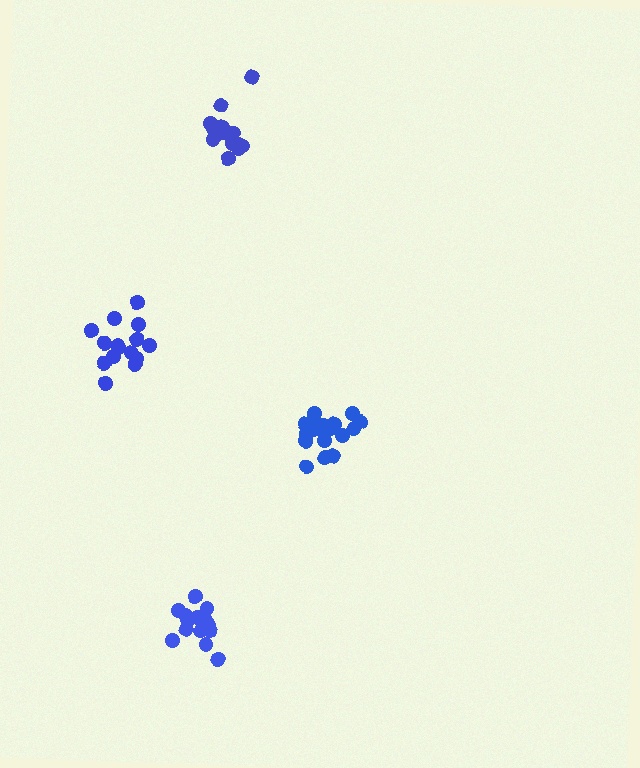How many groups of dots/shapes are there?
There are 4 groups.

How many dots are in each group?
Group 1: 18 dots, Group 2: 17 dots, Group 3: 15 dots, Group 4: 15 dots (65 total).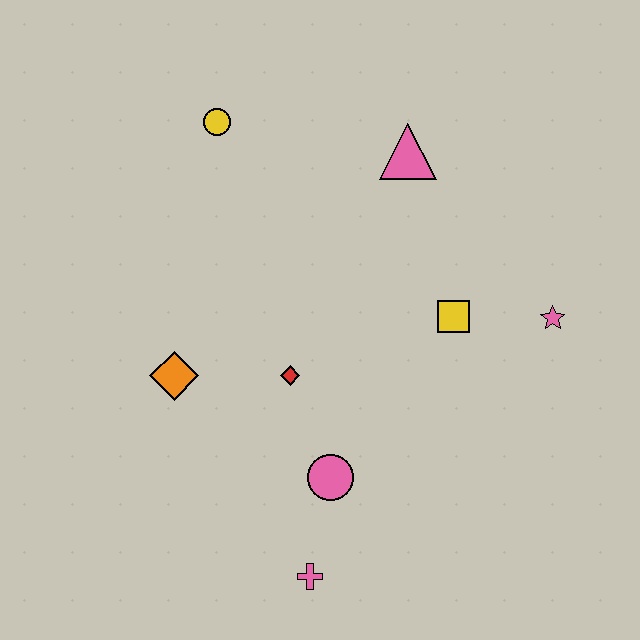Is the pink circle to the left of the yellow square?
Yes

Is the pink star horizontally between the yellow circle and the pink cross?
No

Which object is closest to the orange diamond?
The red diamond is closest to the orange diamond.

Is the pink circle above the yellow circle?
No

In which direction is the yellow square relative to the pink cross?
The yellow square is above the pink cross.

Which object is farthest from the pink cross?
The yellow circle is farthest from the pink cross.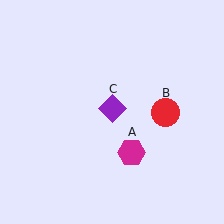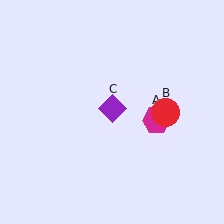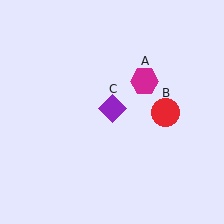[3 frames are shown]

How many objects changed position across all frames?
1 object changed position: magenta hexagon (object A).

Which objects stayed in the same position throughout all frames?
Red circle (object B) and purple diamond (object C) remained stationary.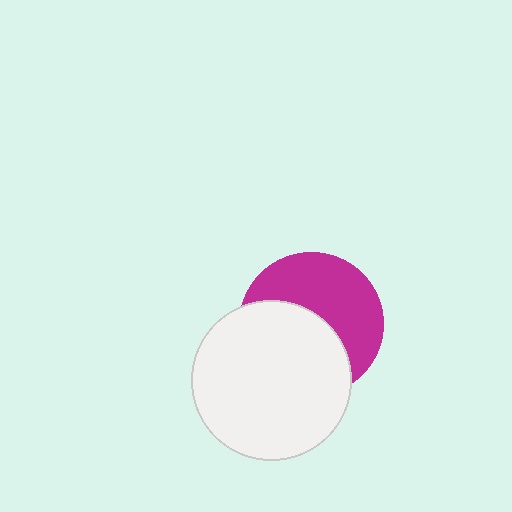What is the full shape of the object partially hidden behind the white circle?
The partially hidden object is a magenta circle.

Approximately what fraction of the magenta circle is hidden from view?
Roughly 49% of the magenta circle is hidden behind the white circle.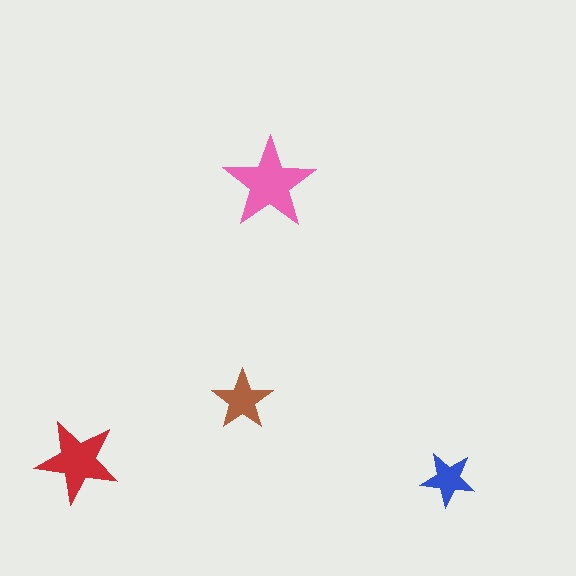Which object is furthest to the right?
The blue star is rightmost.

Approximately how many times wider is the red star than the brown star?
About 1.5 times wider.